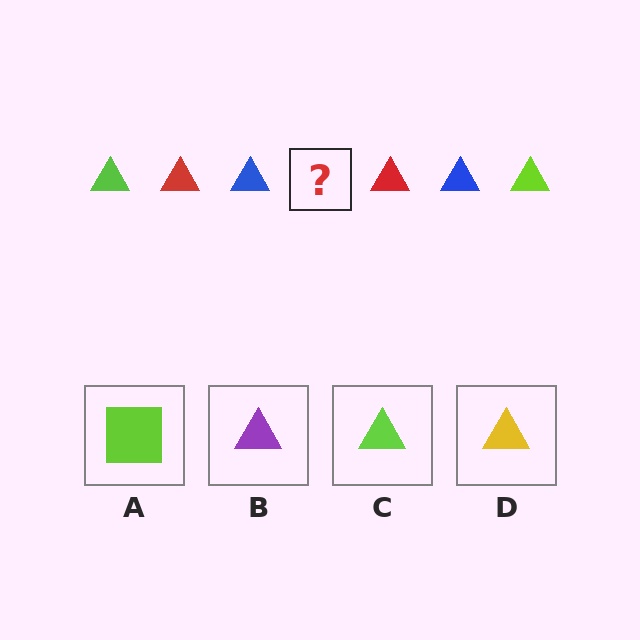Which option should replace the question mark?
Option C.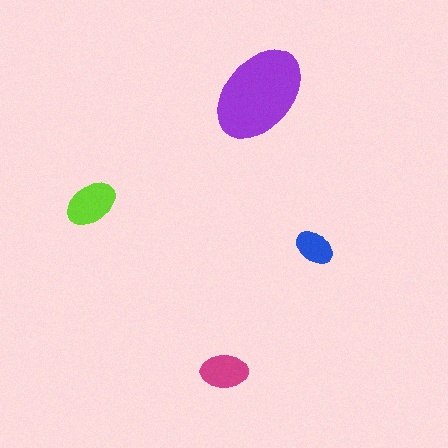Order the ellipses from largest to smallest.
the purple one, the lime one, the magenta one, the blue one.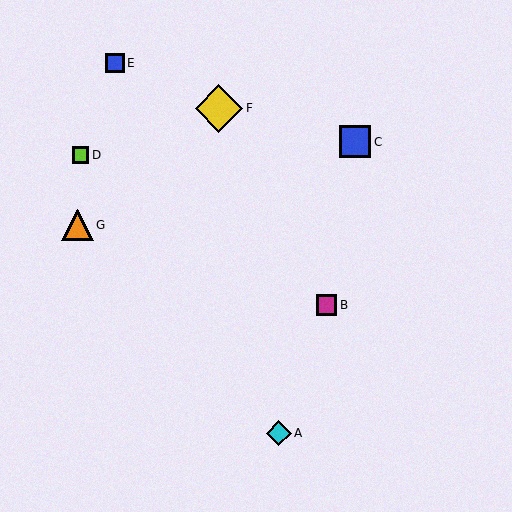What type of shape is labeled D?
Shape D is a lime square.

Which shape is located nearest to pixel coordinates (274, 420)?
The cyan diamond (labeled A) at (279, 433) is nearest to that location.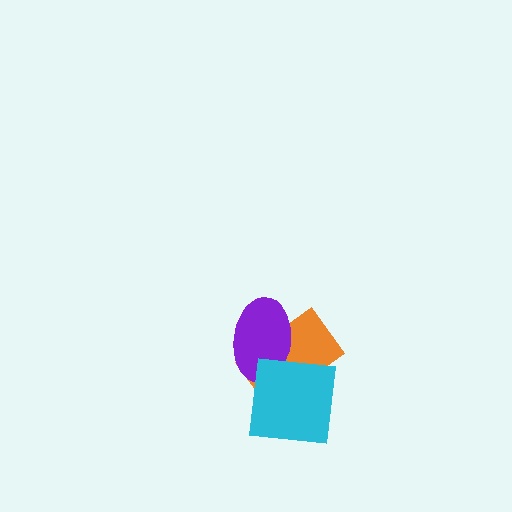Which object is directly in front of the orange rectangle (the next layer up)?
The purple ellipse is directly in front of the orange rectangle.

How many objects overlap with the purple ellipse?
2 objects overlap with the purple ellipse.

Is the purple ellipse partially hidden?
Yes, it is partially covered by another shape.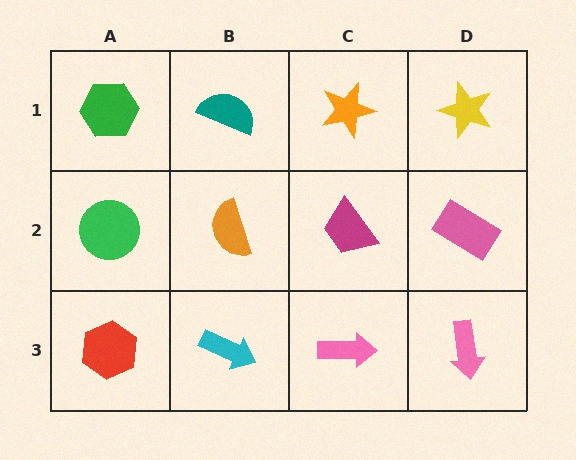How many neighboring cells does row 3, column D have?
2.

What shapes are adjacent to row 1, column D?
A pink rectangle (row 2, column D), an orange star (row 1, column C).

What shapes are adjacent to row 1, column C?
A magenta trapezoid (row 2, column C), a teal semicircle (row 1, column B), a yellow star (row 1, column D).